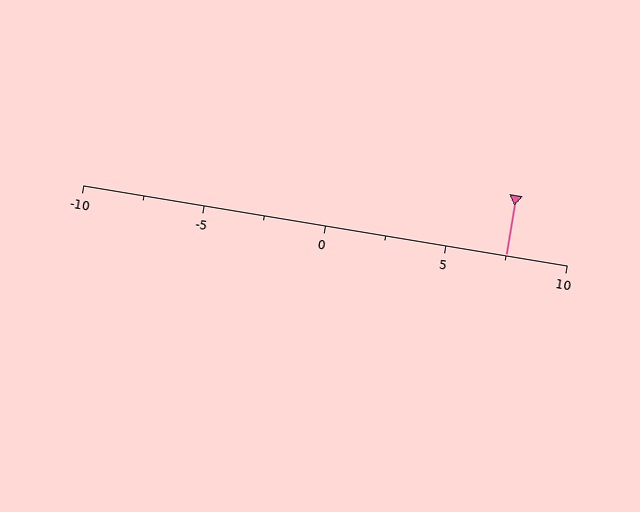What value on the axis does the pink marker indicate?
The marker indicates approximately 7.5.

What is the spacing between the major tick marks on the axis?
The major ticks are spaced 5 apart.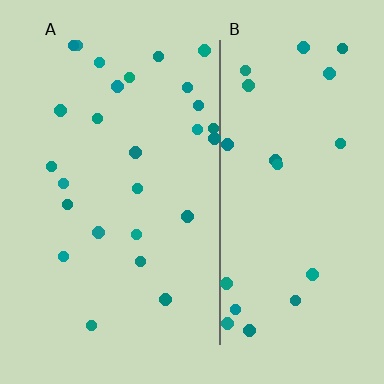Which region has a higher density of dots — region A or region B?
A (the left).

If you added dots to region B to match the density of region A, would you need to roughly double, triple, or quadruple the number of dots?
Approximately double.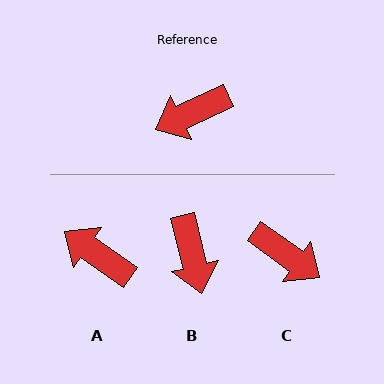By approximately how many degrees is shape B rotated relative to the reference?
Approximately 79 degrees counter-clockwise.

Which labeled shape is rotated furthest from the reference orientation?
C, about 119 degrees away.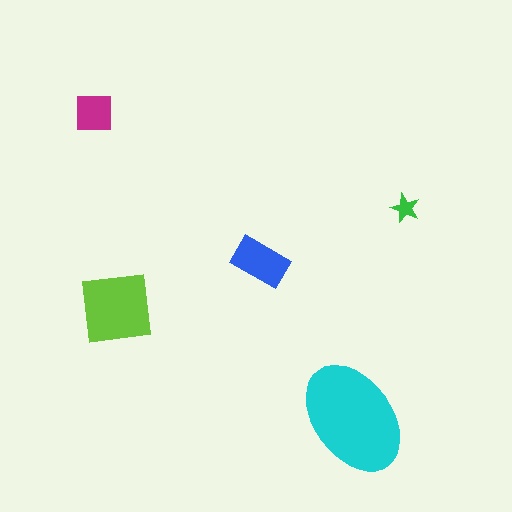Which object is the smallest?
The green star.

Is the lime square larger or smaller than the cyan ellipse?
Smaller.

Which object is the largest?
The cyan ellipse.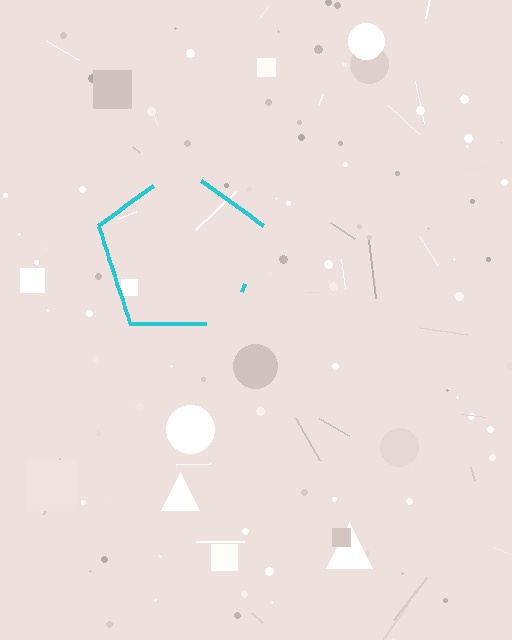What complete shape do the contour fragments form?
The contour fragments form a pentagon.